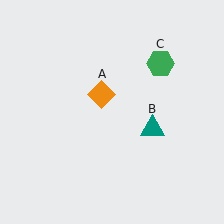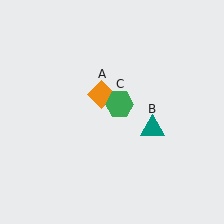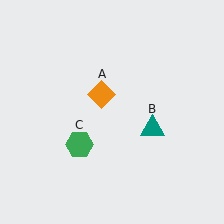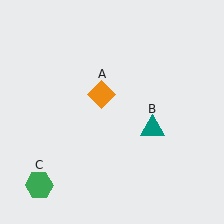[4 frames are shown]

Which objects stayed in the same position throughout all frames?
Orange diamond (object A) and teal triangle (object B) remained stationary.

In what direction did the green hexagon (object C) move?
The green hexagon (object C) moved down and to the left.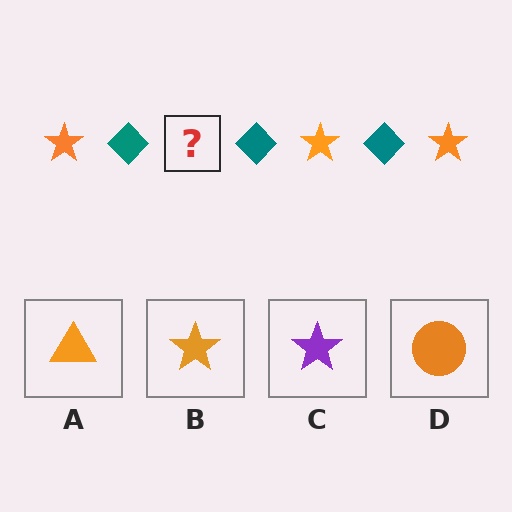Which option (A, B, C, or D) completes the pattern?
B.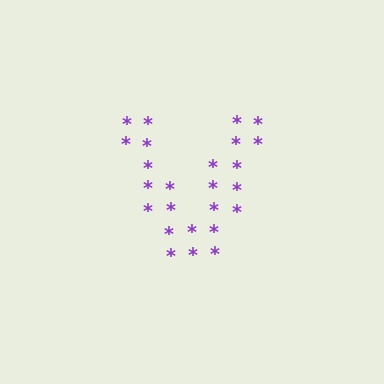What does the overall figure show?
The overall figure shows the letter V.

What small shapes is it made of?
It is made of small asterisks.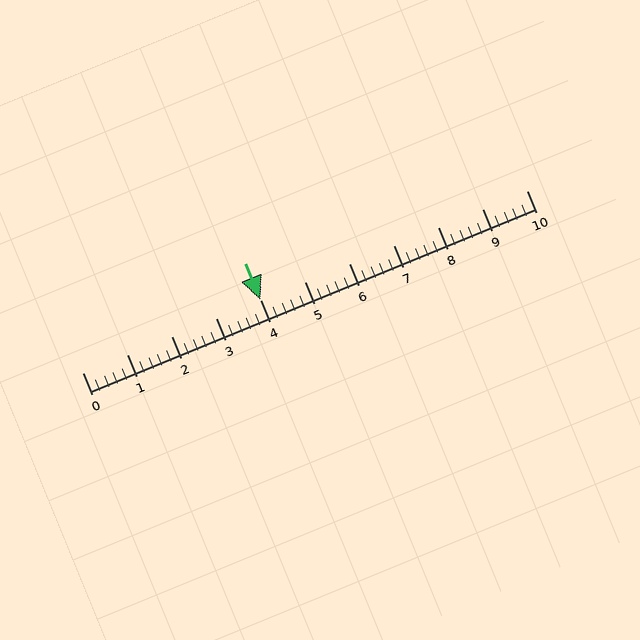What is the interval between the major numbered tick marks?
The major tick marks are spaced 1 units apart.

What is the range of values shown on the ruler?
The ruler shows values from 0 to 10.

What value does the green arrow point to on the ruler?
The green arrow points to approximately 4.0.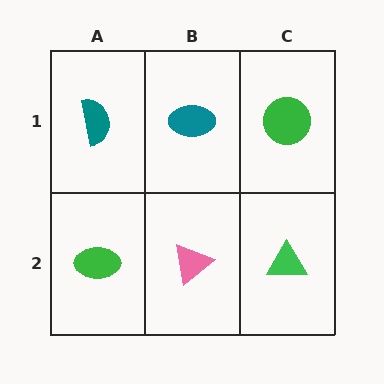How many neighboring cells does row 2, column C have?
2.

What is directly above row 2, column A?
A teal semicircle.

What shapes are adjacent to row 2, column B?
A teal ellipse (row 1, column B), a green ellipse (row 2, column A), a green triangle (row 2, column C).